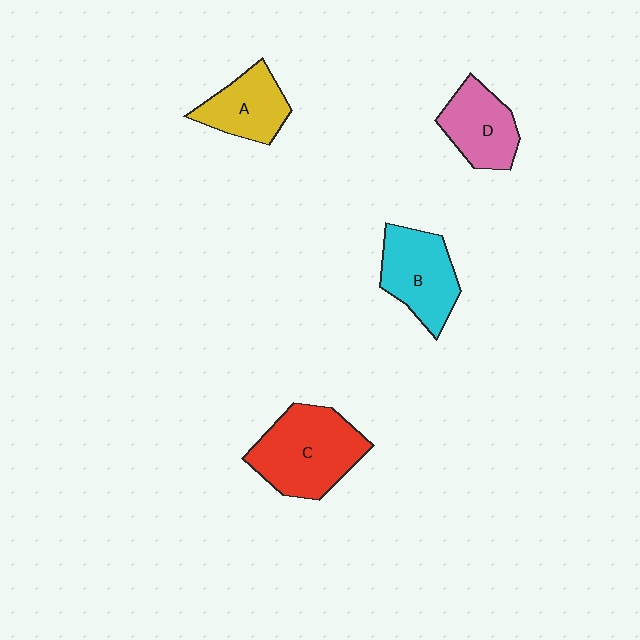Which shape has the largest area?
Shape C (red).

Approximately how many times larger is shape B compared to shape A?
Approximately 1.2 times.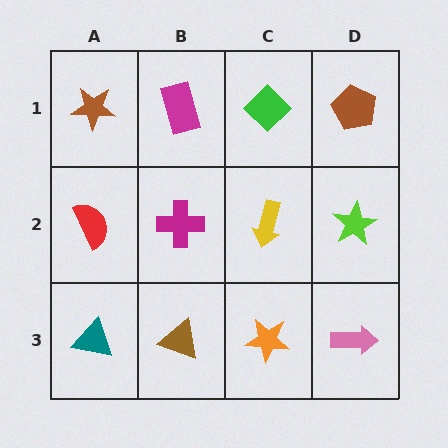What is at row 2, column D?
A lime star.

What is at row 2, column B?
A magenta cross.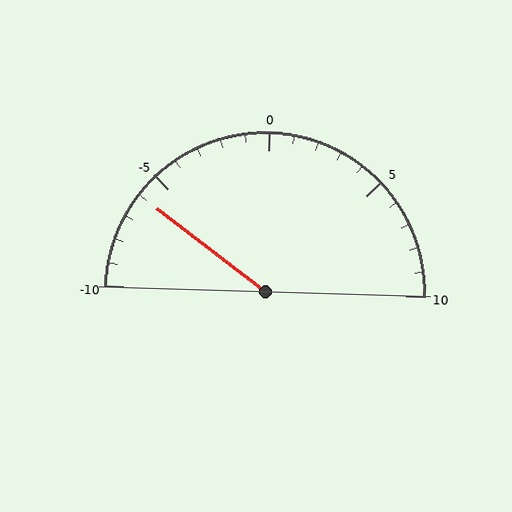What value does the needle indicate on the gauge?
The needle indicates approximately -6.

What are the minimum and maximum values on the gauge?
The gauge ranges from -10 to 10.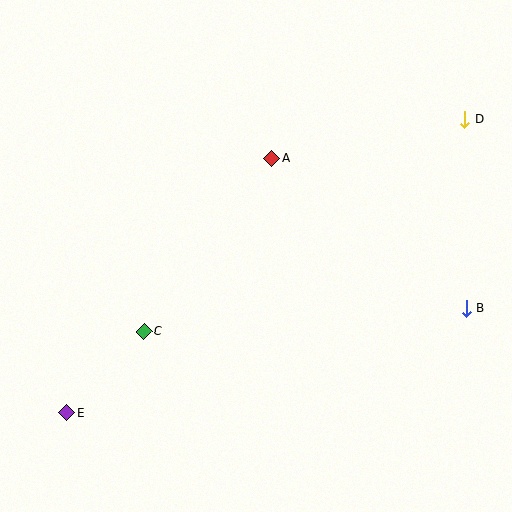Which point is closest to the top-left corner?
Point A is closest to the top-left corner.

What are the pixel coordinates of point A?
Point A is at (271, 158).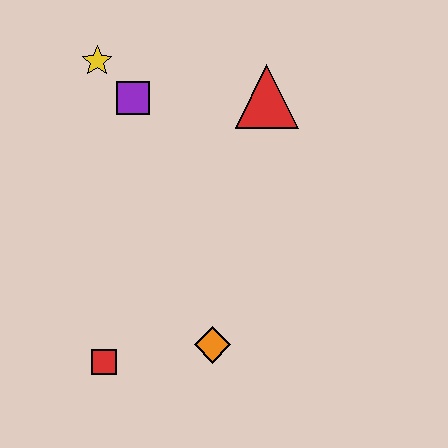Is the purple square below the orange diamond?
No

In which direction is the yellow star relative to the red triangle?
The yellow star is to the left of the red triangle.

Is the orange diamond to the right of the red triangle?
No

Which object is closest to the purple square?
The yellow star is closest to the purple square.